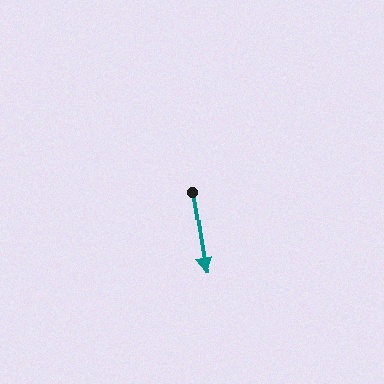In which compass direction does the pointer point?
South.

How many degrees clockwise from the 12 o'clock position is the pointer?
Approximately 171 degrees.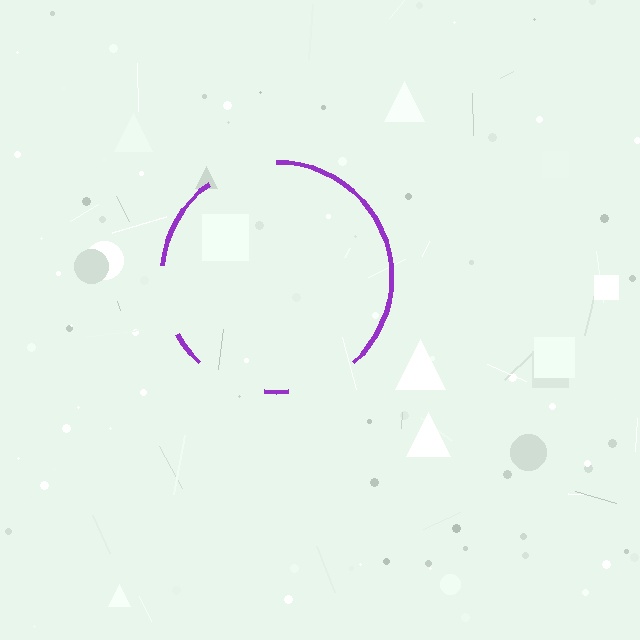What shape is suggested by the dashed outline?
The dashed outline suggests a circle.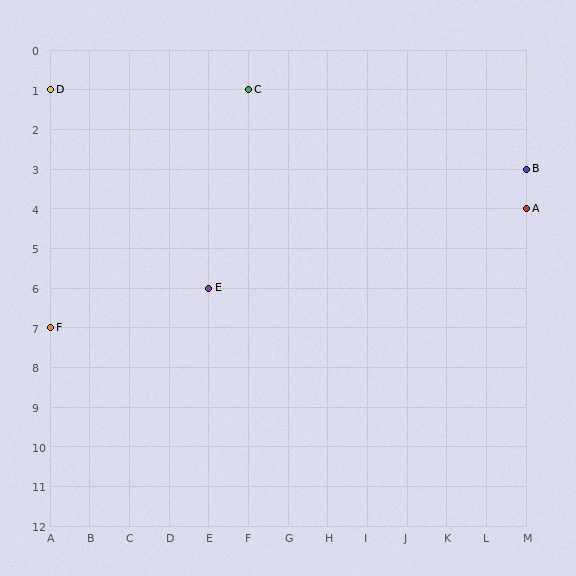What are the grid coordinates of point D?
Point D is at grid coordinates (A, 1).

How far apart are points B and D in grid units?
Points B and D are 12 columns and 2 rows apart (about 12.2 grid units diagonally).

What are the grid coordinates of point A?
Point A is at grid coordinates (M, 4).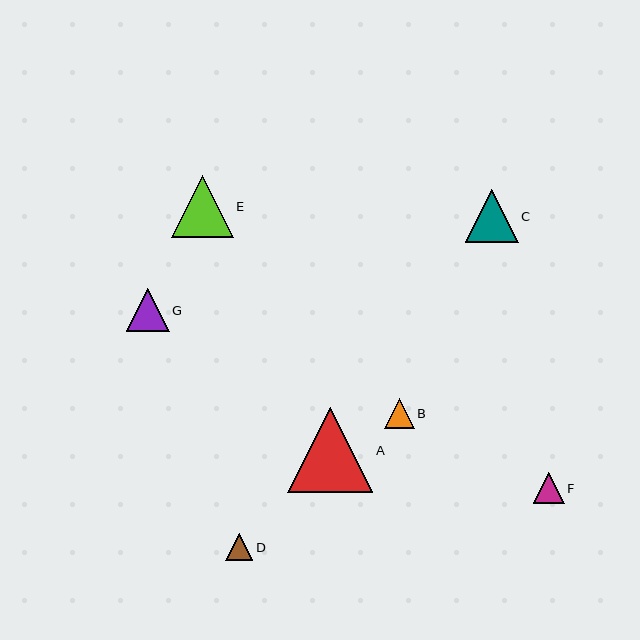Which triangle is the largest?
Triangle A is the largest with a size of approximately 85 pixels.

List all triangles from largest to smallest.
From largest to smallest: A, E, C, G, F, B, D.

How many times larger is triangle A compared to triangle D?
Triangle A is approximately 3.1 times the size of triangle D.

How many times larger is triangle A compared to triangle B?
Triangle A is approximately 2.9 times the size of triangle B.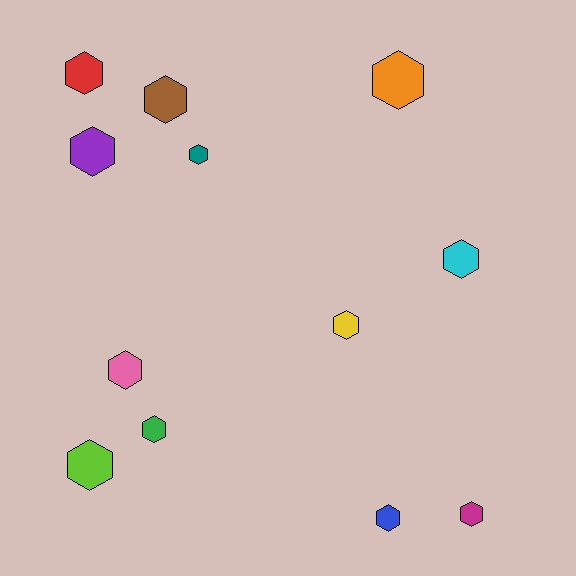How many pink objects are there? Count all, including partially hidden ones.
There is 1 pink object.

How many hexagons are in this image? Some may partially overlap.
There are 12 hexagons.